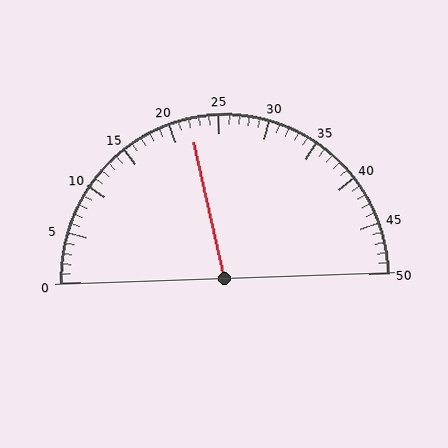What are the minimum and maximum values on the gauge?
The gauge ranges from 0 to 50.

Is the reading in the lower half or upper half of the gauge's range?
The reading is in the lower half of the range (0 to 50).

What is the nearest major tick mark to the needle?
The nearest major tick mark is 20.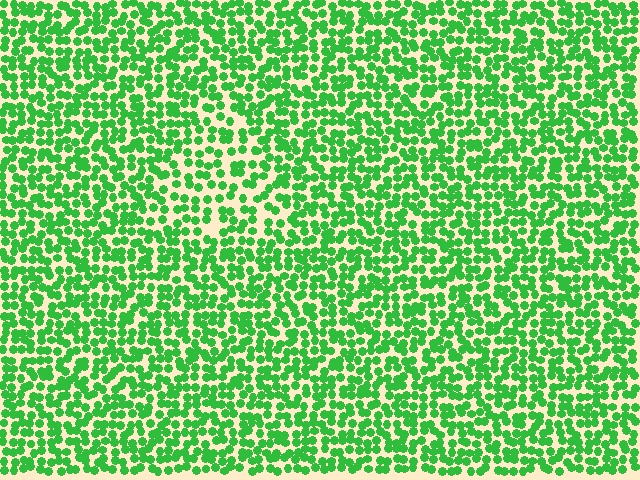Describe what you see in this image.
The image contains small green elements arranged at two different densities. A triangle-shaped region is visible where the elements are less densely packed than the surrounding area.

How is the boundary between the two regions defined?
The boundary is defined by a change in element density (approximately 1.5x ratio). All elements are the same color, size, and shape.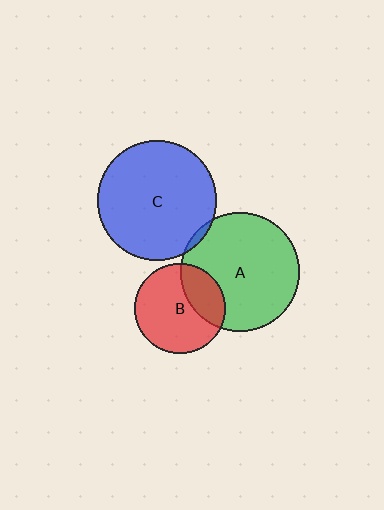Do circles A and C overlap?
Yes.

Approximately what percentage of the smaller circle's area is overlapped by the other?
Approximately 5%.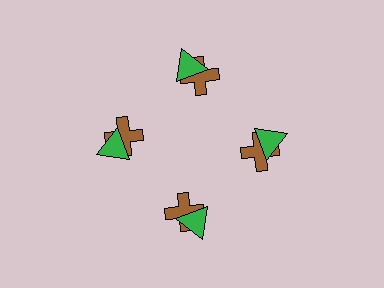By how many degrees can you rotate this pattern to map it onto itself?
The pattern maps onto itself every 90 degrees of rotation.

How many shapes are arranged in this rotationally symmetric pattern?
There are 8 shapes, arranged in 4 groups of 2.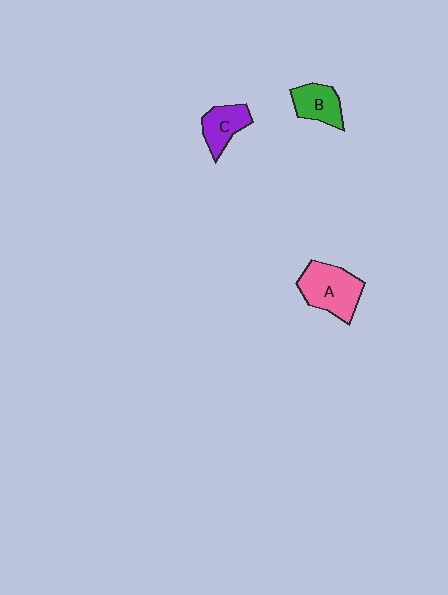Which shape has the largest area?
Shape A (pink).